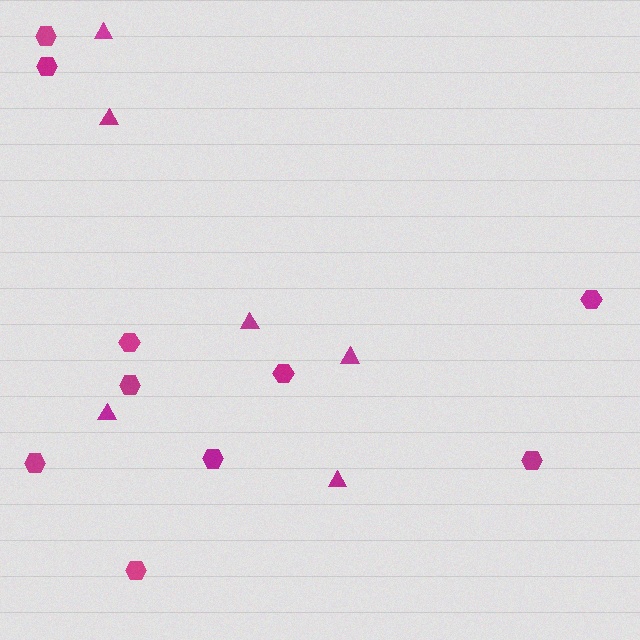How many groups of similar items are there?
There are 2 groups: one group of hexagons (10) and one group of triangles (6).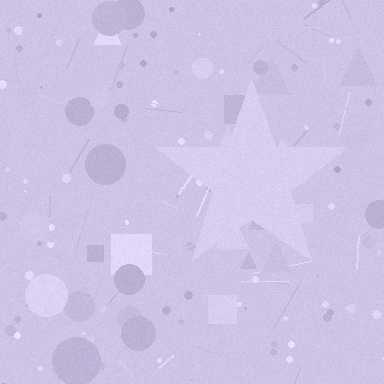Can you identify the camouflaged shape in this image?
The camouflaged shape is a star.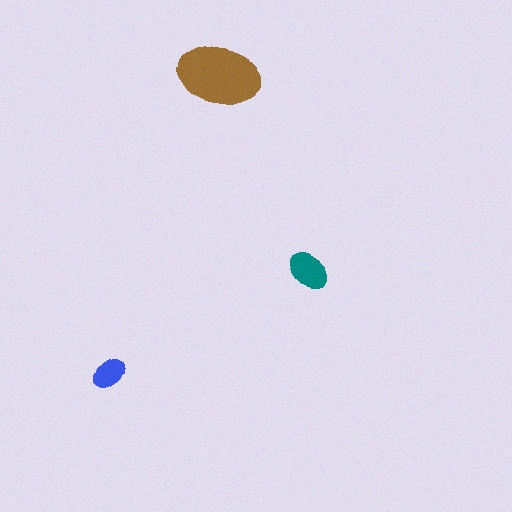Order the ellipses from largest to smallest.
the brown one, the teal one, the blue one.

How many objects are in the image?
There are 3 objects in the image.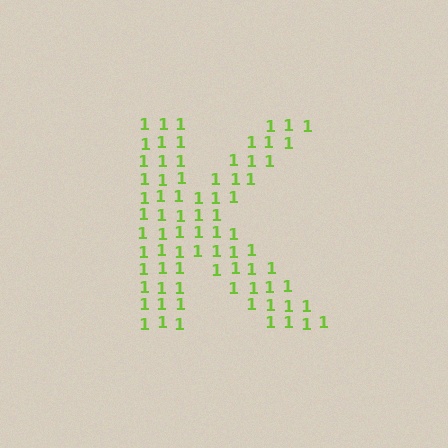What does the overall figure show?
The overall figure shows the letter K.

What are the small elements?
The small elements are digit 1's.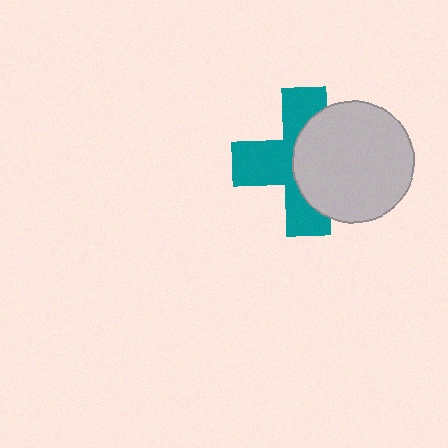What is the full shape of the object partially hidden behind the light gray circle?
The partially hidden object is a teal cross.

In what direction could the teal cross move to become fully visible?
The teal cross could move left. That would shift it out from behind the light gray circle entirely.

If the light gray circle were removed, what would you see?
You would see the complete teal cross.